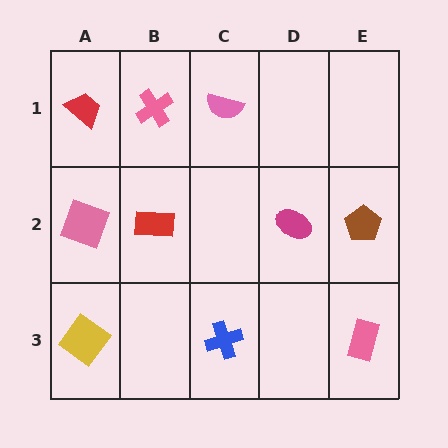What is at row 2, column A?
A pink square.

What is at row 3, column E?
A pink rectangle.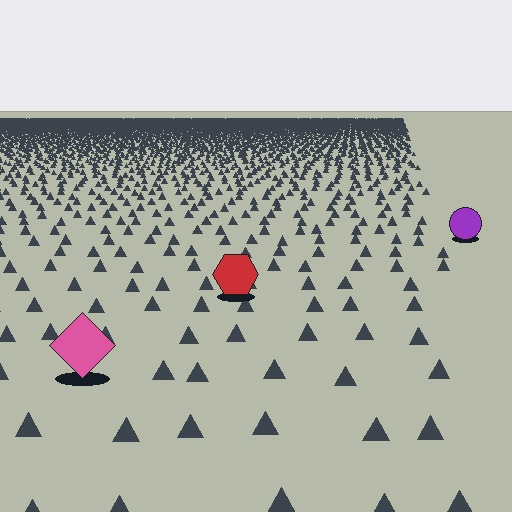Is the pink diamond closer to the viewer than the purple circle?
Yes. The pink diamond is closer — you can tell from the texture gradient: the ground texture is coarser near it.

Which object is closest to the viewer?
The pink diamond is closest. The texture marks near it are larger and more spread out.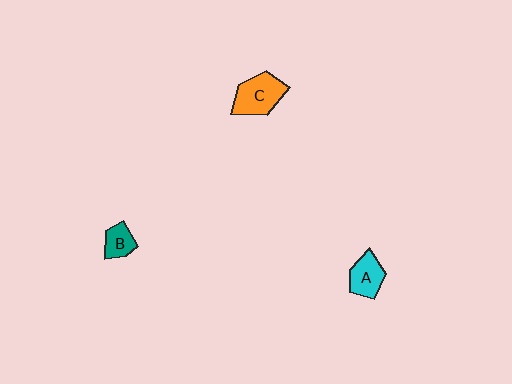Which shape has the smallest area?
Shape B (teal).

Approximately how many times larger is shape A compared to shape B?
Approximately 1.4 times.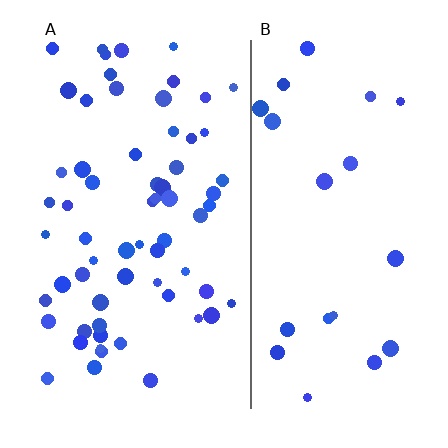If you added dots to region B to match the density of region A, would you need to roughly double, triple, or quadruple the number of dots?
Approximately triple.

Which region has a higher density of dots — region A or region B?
A (the left).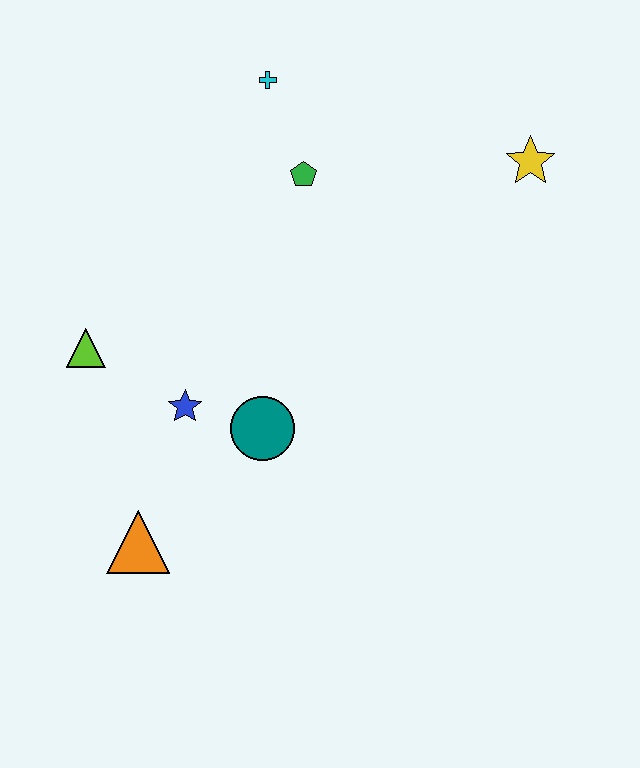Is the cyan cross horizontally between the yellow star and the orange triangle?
Yes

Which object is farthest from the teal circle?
The yellow star is farthest from the teal circle.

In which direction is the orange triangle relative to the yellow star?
The orange triangle is to the left of the yellow star.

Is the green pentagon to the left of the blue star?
No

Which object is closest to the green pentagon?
The cyan cross is closest to the green pentagon.